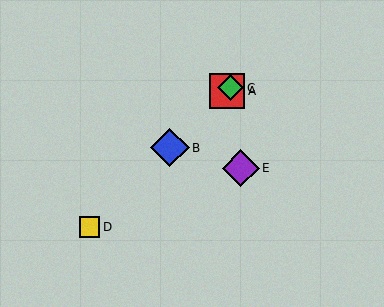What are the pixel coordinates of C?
Object C is at (231, 88).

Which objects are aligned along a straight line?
Objects A, B, C, D are aligned along a straight line.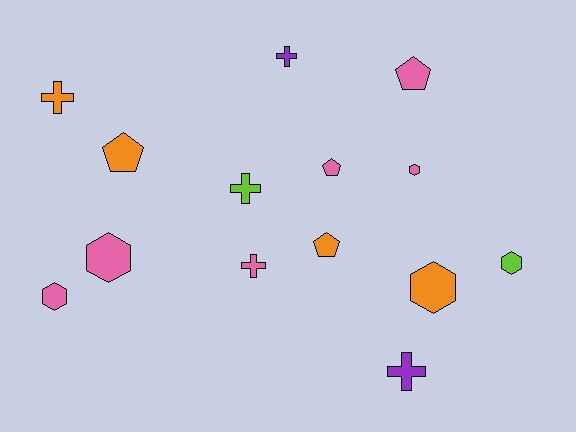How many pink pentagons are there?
There are 2 pink pentagons.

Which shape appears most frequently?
Hexagon, with 5 objects.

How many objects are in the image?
There are 14 objects.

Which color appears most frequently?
Pink, with 6 objects.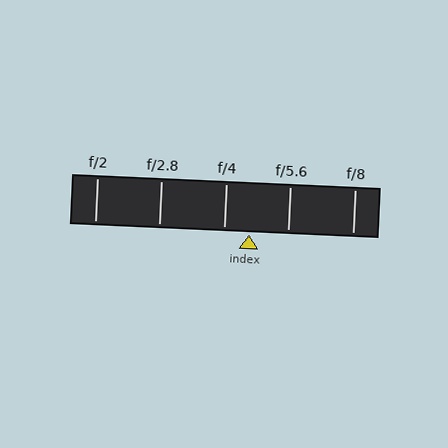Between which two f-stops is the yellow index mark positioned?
The index mark is between f/4 and f/5.6.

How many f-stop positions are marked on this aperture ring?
There are 5 f-stop positions marked.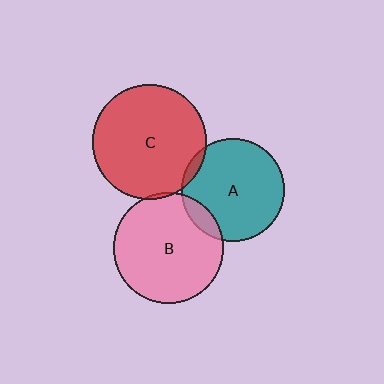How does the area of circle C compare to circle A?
Approximately 1.2 times.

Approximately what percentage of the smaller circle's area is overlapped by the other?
Approximately 5%.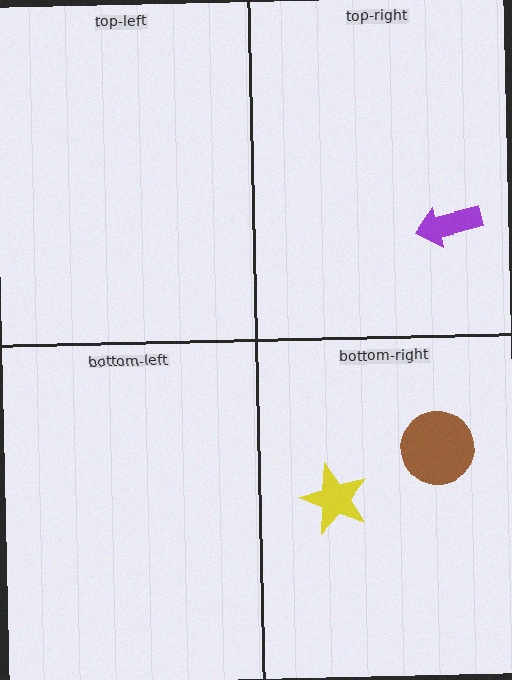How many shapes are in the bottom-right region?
2.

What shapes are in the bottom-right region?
The brown circle, the yellow star.